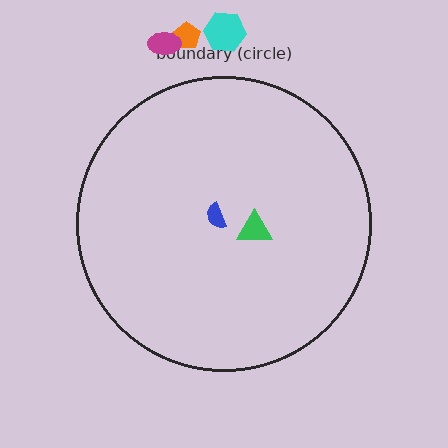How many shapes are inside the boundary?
2 inside, 3 outside.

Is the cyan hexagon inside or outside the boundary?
Outside.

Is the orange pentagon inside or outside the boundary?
Outside.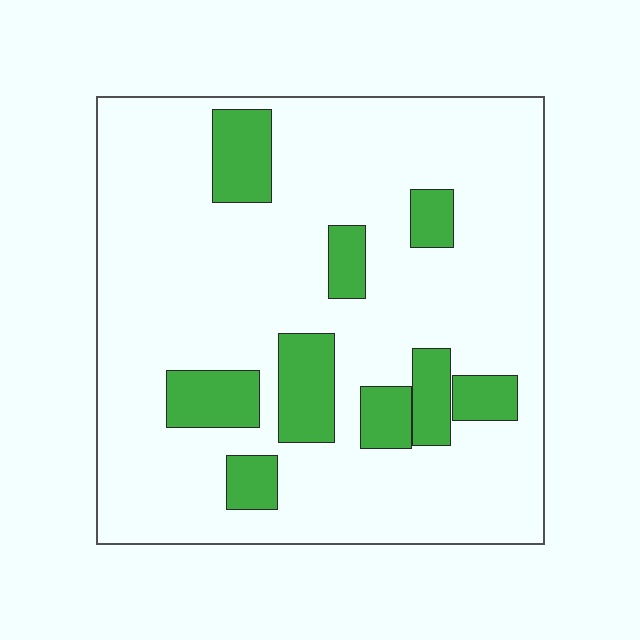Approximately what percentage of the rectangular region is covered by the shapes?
Approximately 20%.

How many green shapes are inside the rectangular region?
9.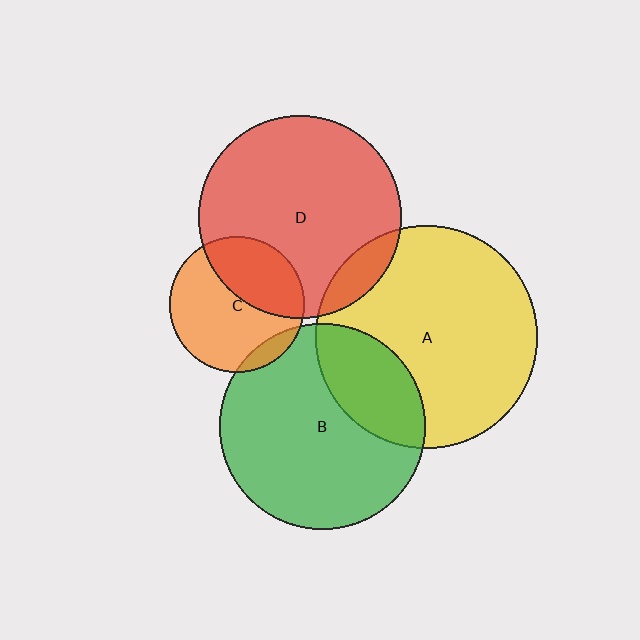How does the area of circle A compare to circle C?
Approximately 2.7 times.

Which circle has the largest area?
Circle A (yellow).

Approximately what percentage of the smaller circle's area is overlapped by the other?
Approximately 10%.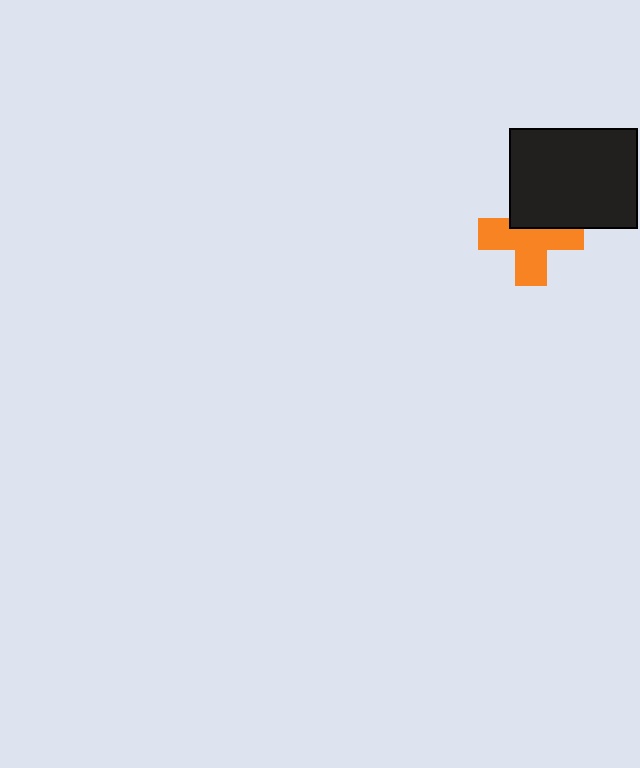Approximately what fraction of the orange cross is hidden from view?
Roughly 36% of the orange cross is hidden behind the black rectangle.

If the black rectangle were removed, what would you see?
You would see the complete orange cross.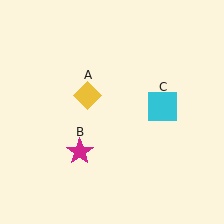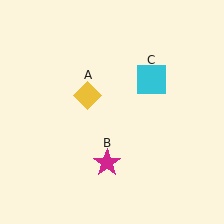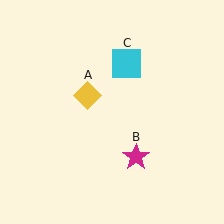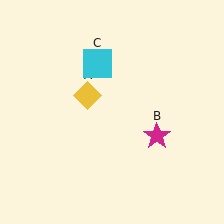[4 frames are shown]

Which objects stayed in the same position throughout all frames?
Yellow diamond (object A) remained stationary.